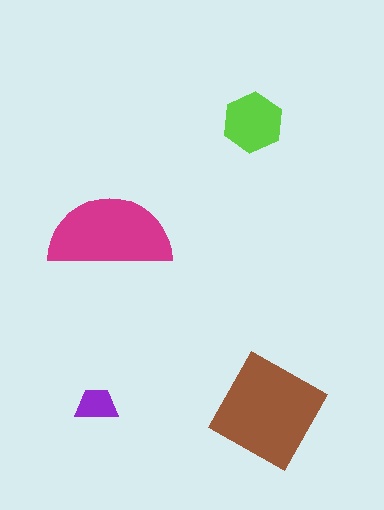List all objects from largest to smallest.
The brown square, the magenta semicircle, the lime hexagon, the purple trapezoid.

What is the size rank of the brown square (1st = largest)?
1st.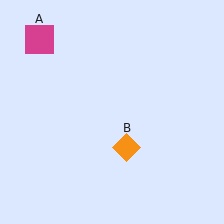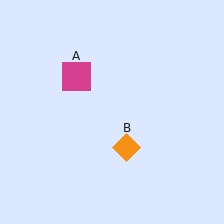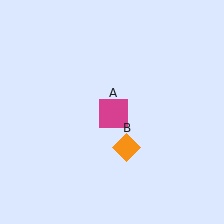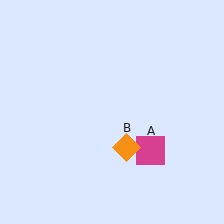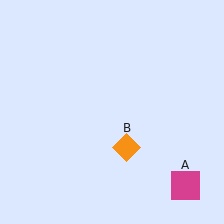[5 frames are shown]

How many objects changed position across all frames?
1 object changed position: magenta square (object A).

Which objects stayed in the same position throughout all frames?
Orange diamond (object B) remained stationary.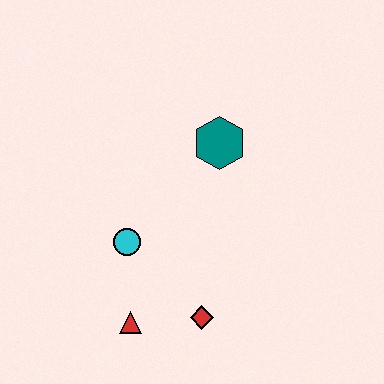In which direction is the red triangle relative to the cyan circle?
The red triangle is below the cyan circle.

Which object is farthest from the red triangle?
The teal hexagon is farthest from the red triangle.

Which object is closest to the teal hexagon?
The cyan circle is closest to the teal hexagon.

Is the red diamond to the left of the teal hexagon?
Yes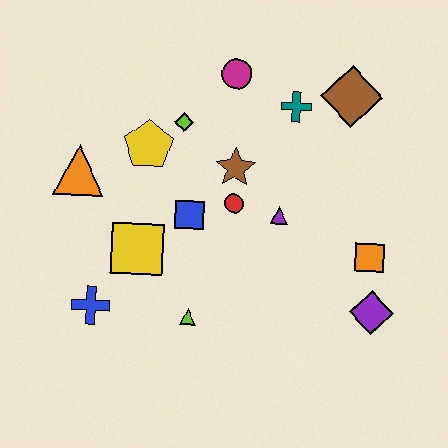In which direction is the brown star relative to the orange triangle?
The brown star is to the right of the orange triangle.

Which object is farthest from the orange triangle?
The purple diamond is farthest from the orange triangle.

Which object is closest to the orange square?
The purple diamond is closest to the orange square.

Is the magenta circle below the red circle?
No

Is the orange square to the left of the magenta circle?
No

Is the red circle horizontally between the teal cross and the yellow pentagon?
Yes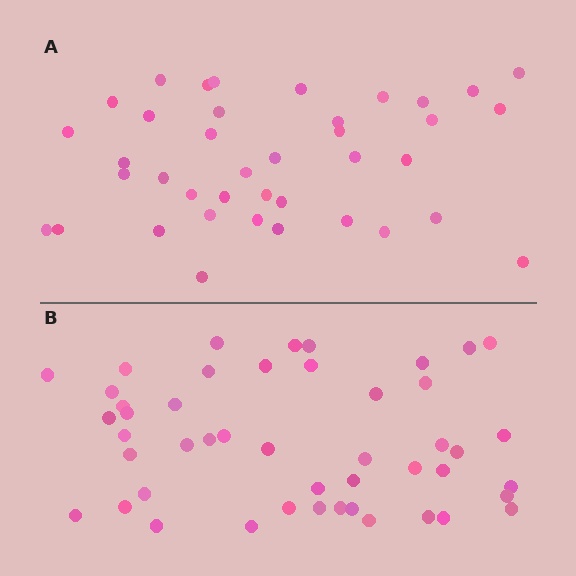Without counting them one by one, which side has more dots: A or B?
Region B (the bottom region) has more dots.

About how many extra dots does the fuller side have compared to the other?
Region B has roughly 8 or so more dots than region A.